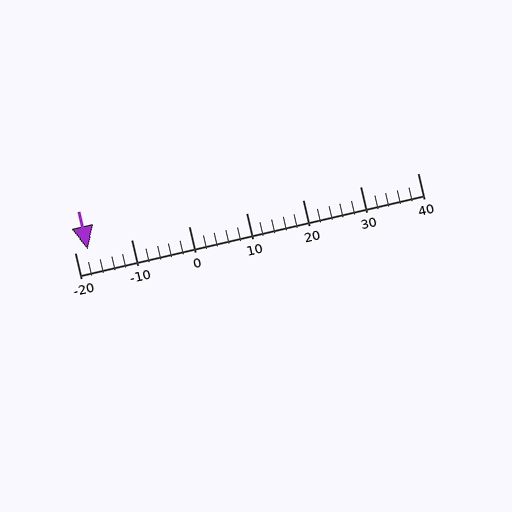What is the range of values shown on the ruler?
The ruler shows values from -20 to 40.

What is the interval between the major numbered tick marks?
The major tick marks are spaced 10 units apart.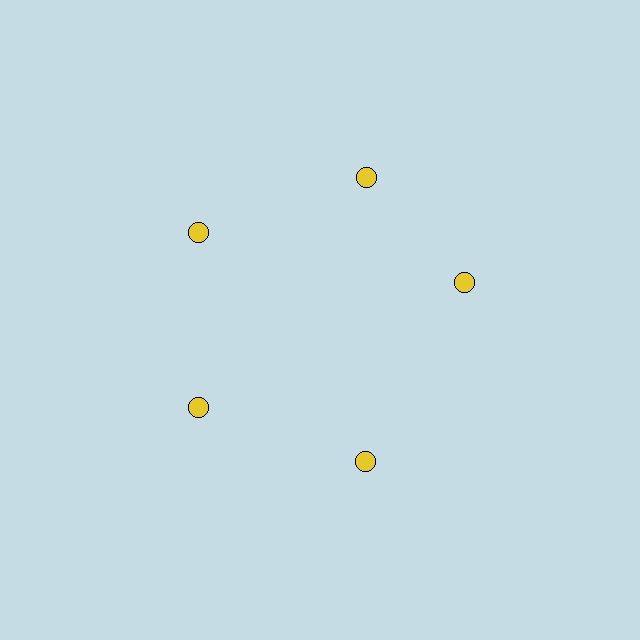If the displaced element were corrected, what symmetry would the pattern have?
It would have 5-fold rotational symmetry — the pattern would map onto itself every 72 degrees.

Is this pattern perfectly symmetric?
No. The 5 yellow circles are arranged in a ring, but one element near the 3 o'clock position is rotated out of alignment along the ring, breaking the 5-fold rotational symmetry.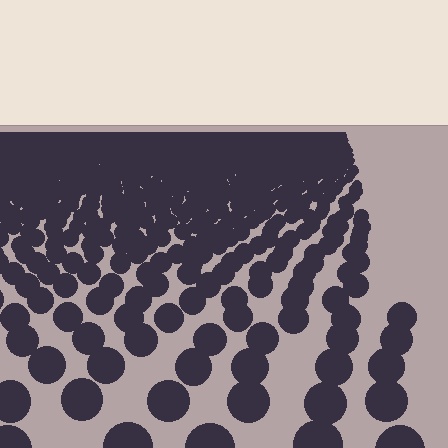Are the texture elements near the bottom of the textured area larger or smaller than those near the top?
Larger. Near the bottom, elements are closer to the viewer and appear at a bigger on-screen size.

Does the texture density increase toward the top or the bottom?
Density increases toward the top.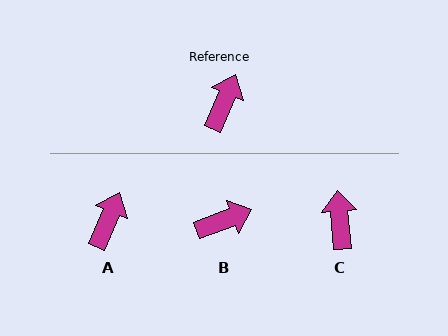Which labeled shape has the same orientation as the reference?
A.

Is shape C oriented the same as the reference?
No, it is off by about 28 degrees.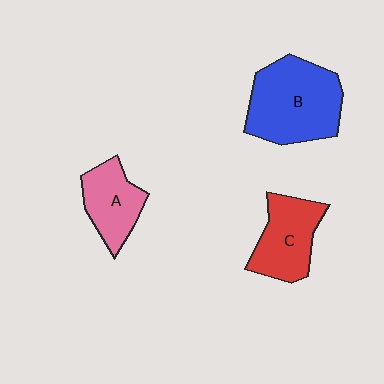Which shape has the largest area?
Shape B (blue).